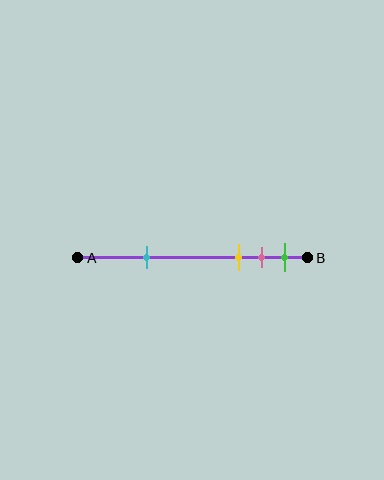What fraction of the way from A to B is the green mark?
The green mark is approximately 90% (0.9) of the way from A to B.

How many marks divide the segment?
There are 4 marks dividing the segment.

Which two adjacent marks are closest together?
The pink and green marks are the closest adjacent pair.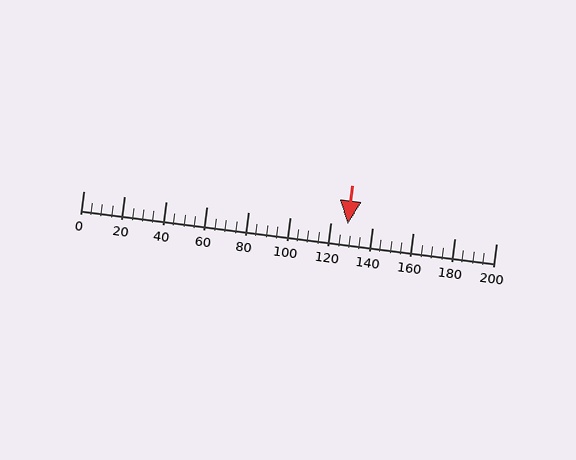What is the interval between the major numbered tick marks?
The major tick marks are spaced 20 units apart.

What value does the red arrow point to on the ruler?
The red arrow points to approximately 128.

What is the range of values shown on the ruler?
The ruler shows values from 0 to 200.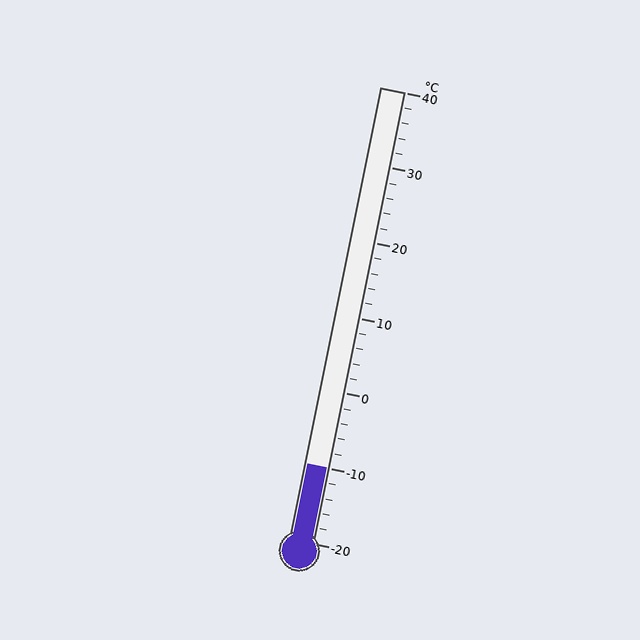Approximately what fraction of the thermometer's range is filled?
The thermometer is filled to approximately 15% of its range.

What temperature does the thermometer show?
The thermometer shows approximately -10°C.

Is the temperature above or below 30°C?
The temperature is below 30°C.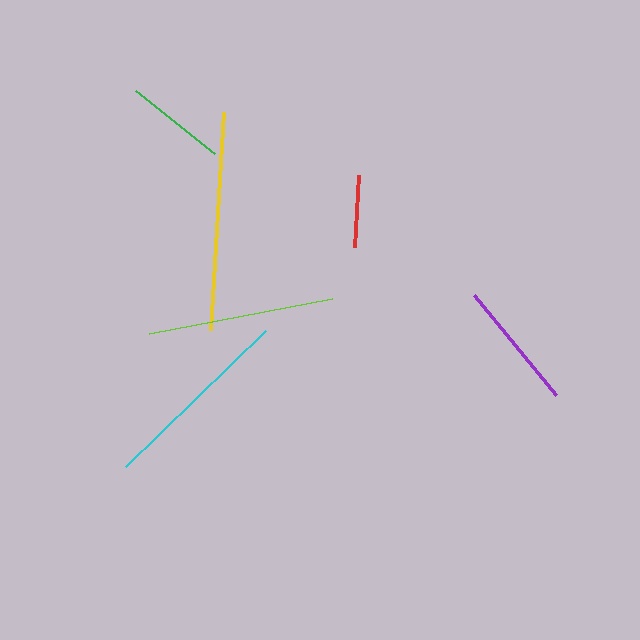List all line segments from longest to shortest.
From longest to shortest: yellow, cyan, lime, purple, green, red.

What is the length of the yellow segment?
The yellow segment is approximately 219 pixels long.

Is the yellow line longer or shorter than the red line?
The yellow line is longer than the red line.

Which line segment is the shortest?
The red line is the shortest at approximately 72 pixels.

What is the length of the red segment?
The red segment is approximately 72 pixels long.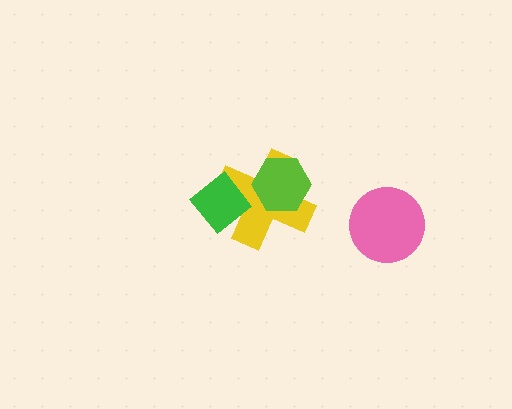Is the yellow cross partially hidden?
Yes, it is partially covered by another shape.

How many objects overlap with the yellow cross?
2 objects overlap with the yellow cross.